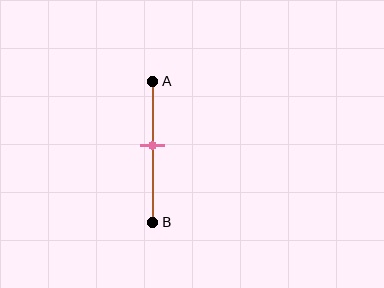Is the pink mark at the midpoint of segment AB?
No, the mark is at about 45% from A, not at the 50% midpoint.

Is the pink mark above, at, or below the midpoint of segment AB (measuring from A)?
The pink mark is above the midpoint of segment AB.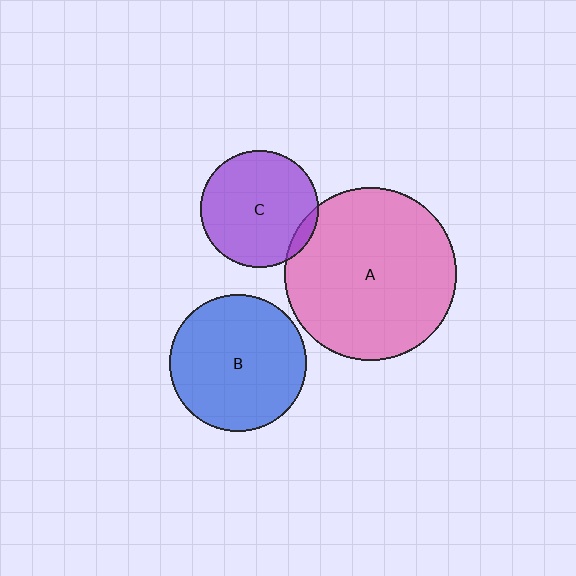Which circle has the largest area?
Circle A (pink).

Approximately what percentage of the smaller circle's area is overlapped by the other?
Approximately 5%.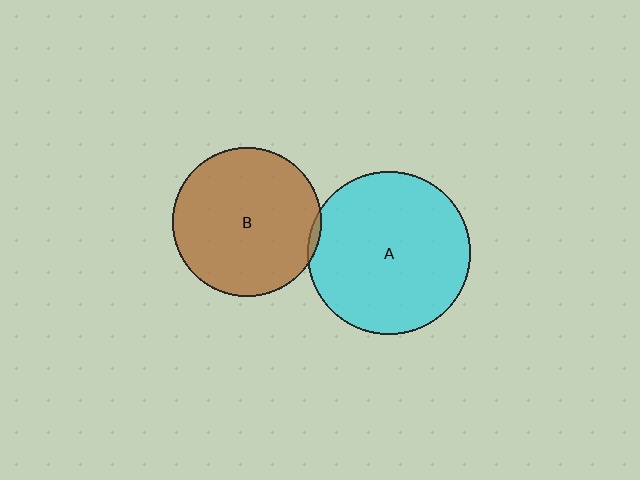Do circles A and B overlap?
Yes.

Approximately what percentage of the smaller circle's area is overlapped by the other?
Approximately 5%.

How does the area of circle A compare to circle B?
Approximately 1.2 times.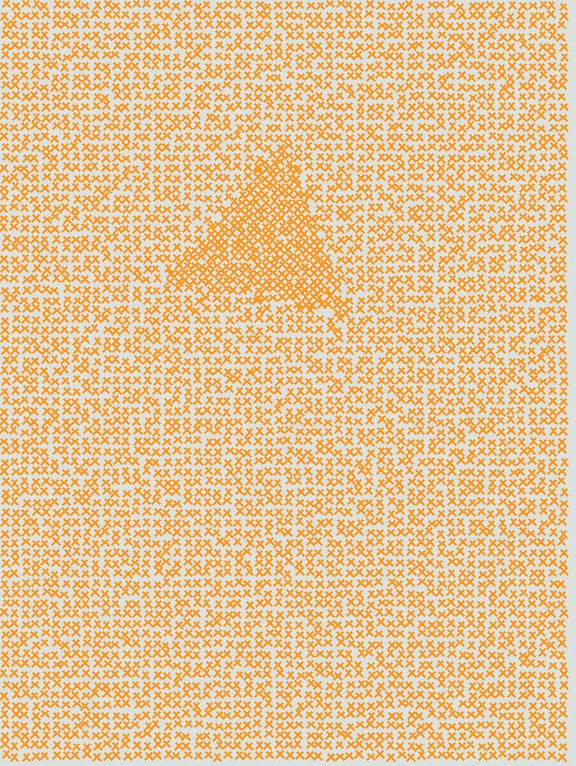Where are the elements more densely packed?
The elements are more densely packed inside the triangle boundary.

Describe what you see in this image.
The image contains small orange elements arranged at two different densities. A triangle-shaped region is visible where the elements are more densely packed than the surrounding area.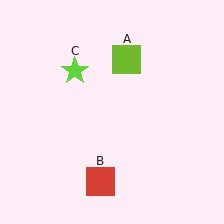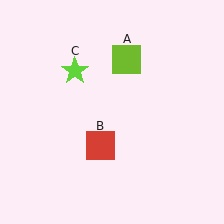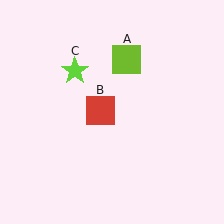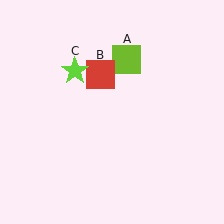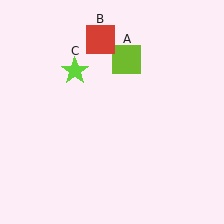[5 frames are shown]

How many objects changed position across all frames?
1 object changed position: red square (object B).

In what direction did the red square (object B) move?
The red square (object B) moved up.